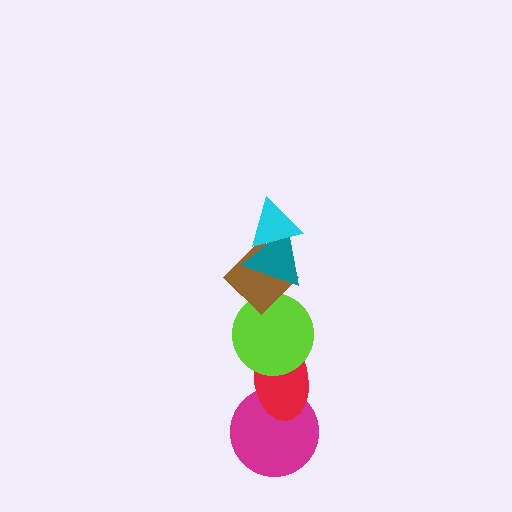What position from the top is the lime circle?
The lime circle is 4th from the top.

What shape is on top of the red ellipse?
The lime circle is on top of the red ellipse.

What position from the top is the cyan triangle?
The cyan triangle is 1st from the top.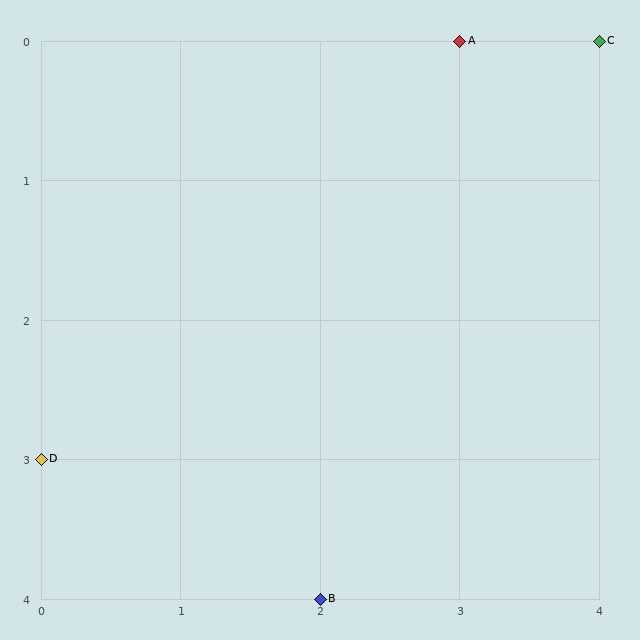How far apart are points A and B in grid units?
Points A and B are 1 column and 4 rows apart (about 4.1 grid units diagonally).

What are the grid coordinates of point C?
Point C is at grid coordinates (4, 0).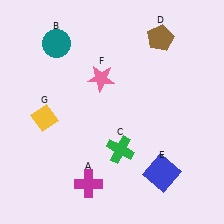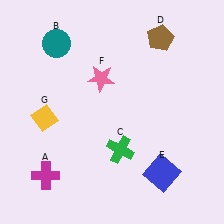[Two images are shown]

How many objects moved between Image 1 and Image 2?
1 object moved between the two images.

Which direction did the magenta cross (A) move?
The magenta cross (A) moved left.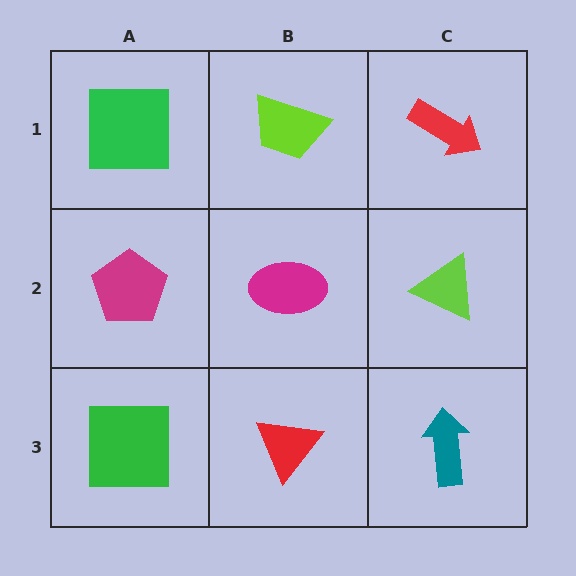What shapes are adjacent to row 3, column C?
A lime triangle (row 2, column C), a red triangle (row 3, column B).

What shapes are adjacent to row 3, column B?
A magenta ellipse (row 2, column B), a green square (row 3, column A), a teal arrow (row 3, column C).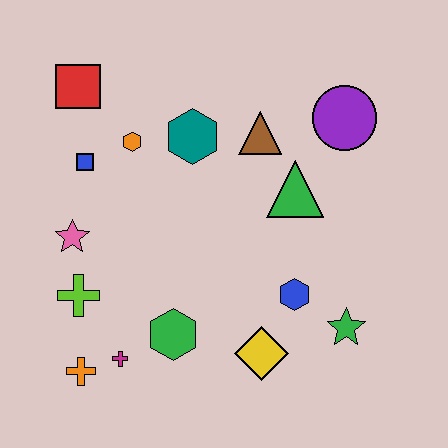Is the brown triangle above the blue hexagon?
Yes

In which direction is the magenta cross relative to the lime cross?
The magenta cross is below the lime cross.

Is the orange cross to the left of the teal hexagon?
Yes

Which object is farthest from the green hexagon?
The purple circle is farthest from the green hexagon.